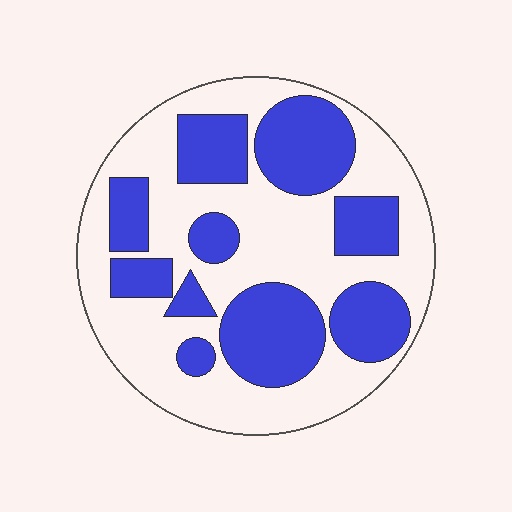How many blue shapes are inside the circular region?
10.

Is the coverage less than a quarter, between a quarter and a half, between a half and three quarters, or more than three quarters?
Between a quarter and a half.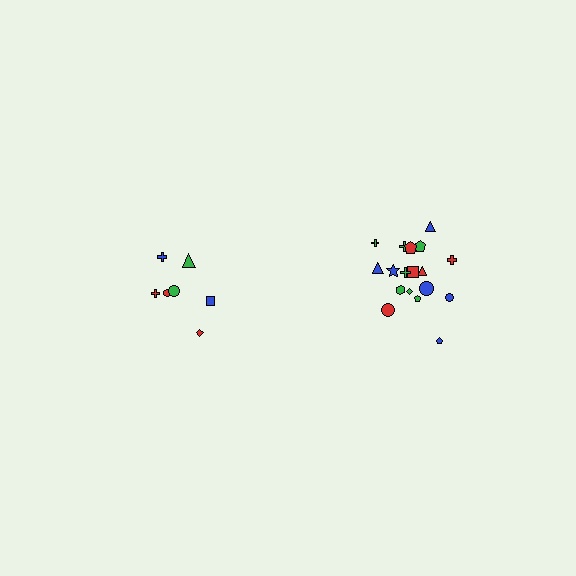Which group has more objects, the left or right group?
The right group.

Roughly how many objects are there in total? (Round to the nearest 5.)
Roughly 25 objects in total.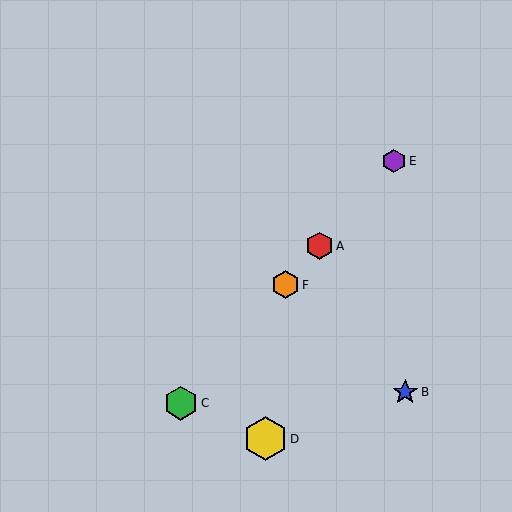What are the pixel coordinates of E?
Object E is at (394, 161).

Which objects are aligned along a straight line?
Objects A, C, E, F are aligned along a straight line.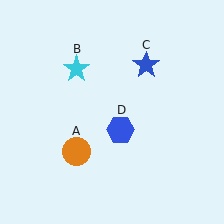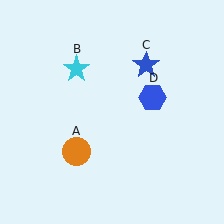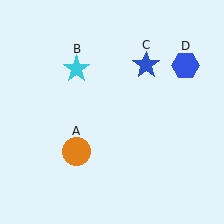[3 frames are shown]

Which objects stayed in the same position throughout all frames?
Orange circle (object A) and cyan star (object B) and blue star (object C) remained stationary.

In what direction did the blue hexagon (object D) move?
The blue hexagon (object D) moved up and to the right.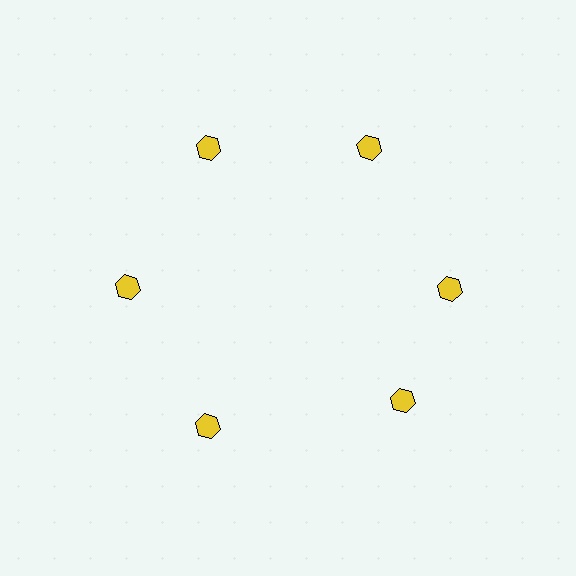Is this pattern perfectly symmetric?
No. The 6 yellow hexagons are arranged in a ring, but one element near the 5 o'clock position is rotated out of alignment along the ring, breaking the 6-fold rotational symmetry.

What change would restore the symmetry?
The symmetry would be restored by rotating it back into even spacing with its neighbors so that all 6 hexagons sit at equal angles and equal distance from the center.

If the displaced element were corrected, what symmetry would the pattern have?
It would have 6-fold rotational symmetry — the pattern would map onto itself every 60 degrees.